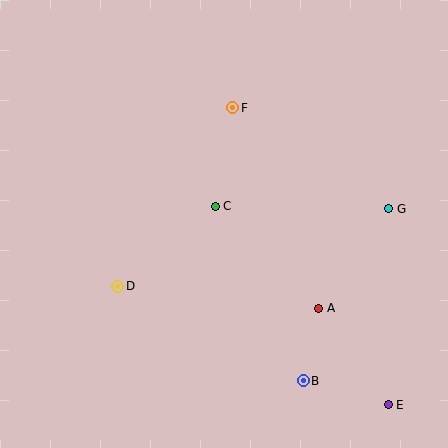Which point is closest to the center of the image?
Point C at (215, 206) is closest to the center.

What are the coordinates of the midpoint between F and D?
The midpoint between F and D is at (175, 197).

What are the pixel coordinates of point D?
Point D is at (118, 286).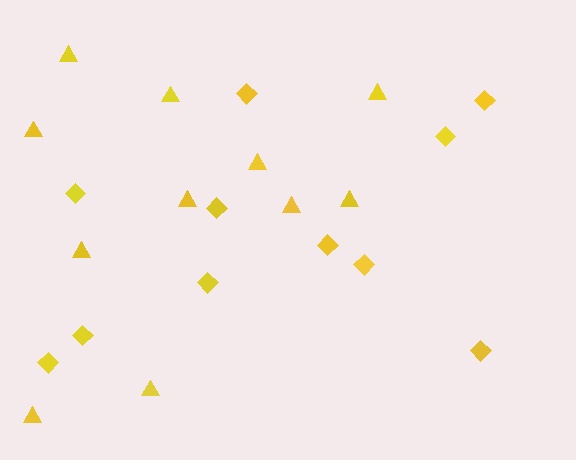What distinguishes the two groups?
There are 2 groups: one group of diamonds (11) and one group of triangles (11).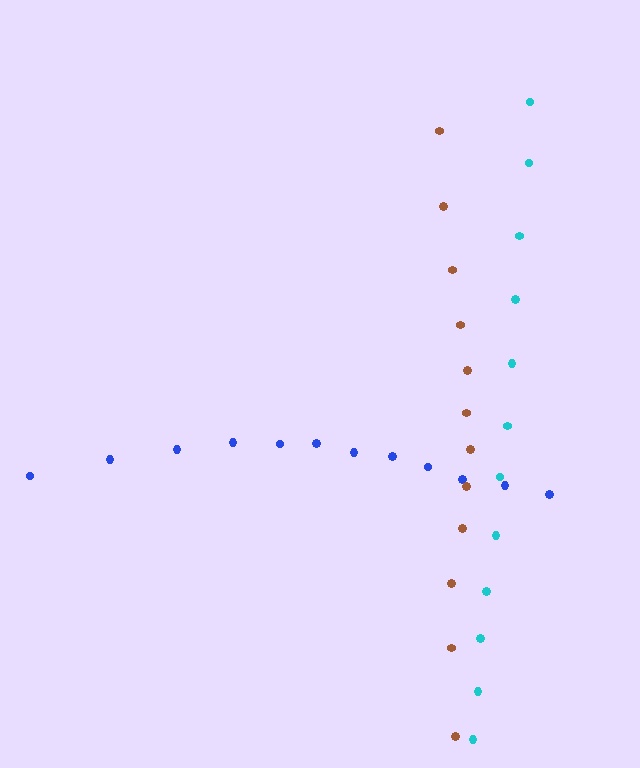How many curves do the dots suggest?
There are 3 distinct paths.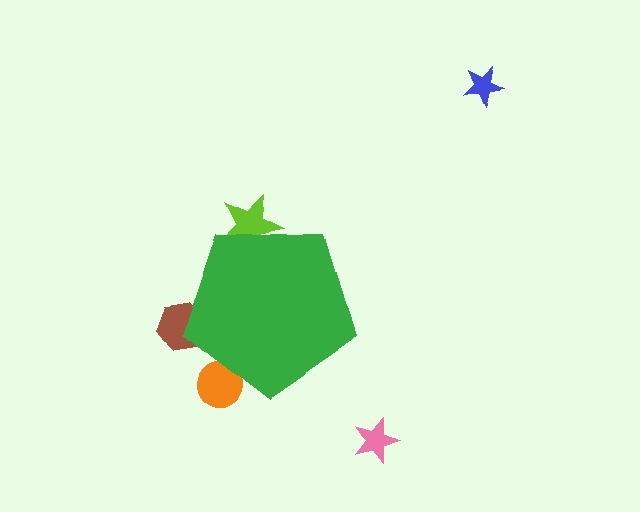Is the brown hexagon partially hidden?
Yes, the brown hexagon is partially hidden behind the green pentagon.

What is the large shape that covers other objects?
A green pentagon.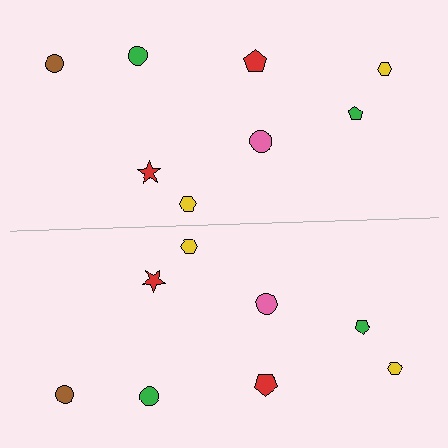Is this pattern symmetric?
Yes, this pattern has bilateral (reflection) symmetry.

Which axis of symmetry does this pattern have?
The pattern has a horizontal axis of symmetry running through the center of the image.